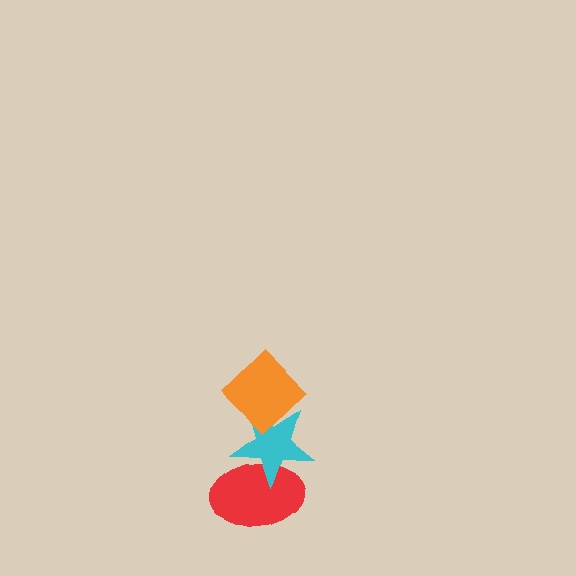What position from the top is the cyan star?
The cyan star is 2nd from the top.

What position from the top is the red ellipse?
The red ellipse is 3rd from the top.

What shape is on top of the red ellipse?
The cyan star is on top of the red ellipse.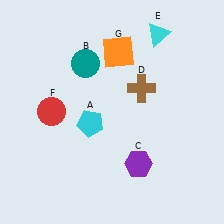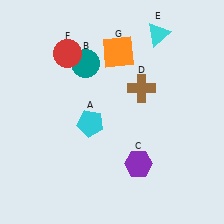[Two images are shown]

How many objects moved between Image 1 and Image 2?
1 object moved between the two images.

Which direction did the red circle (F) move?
The red circle (F) moved up.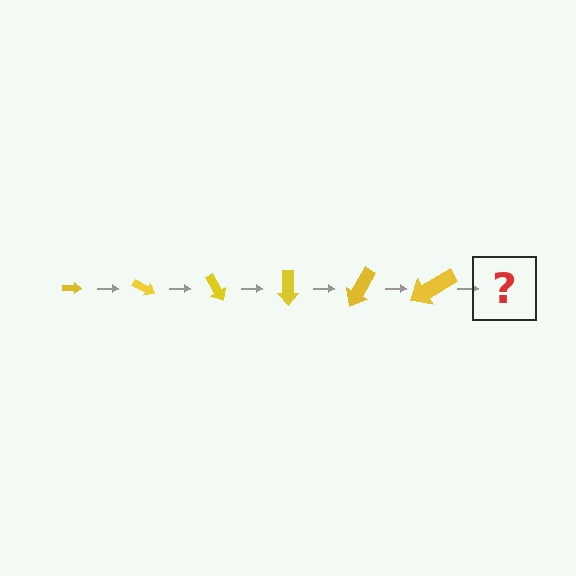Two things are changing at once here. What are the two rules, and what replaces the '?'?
The two rules are that the arrow grows larger each step and it rotates 30 degrees each step. The '?' should be an arrow, larger than the previous one and rotated 180 degrees from the start.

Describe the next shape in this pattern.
It should be an arrow, larger than the previous one and rotated 180 degrees from the start.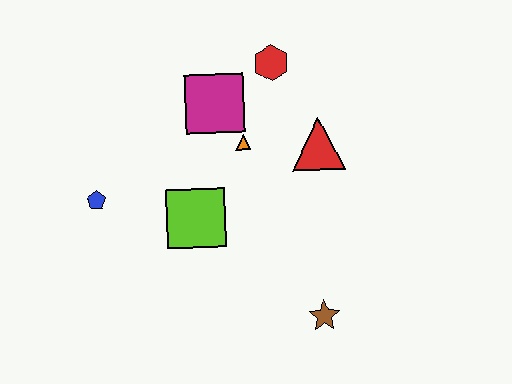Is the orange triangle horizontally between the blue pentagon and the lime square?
No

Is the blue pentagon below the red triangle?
Yes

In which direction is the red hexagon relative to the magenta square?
The red hexagon is to the right of the magenta square.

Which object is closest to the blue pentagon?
The lime square is closest to the blue pentagon.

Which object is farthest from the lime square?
The red hexagon is farthest from the lime square.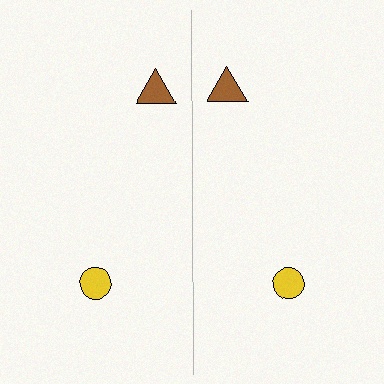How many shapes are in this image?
There are 4 shapes in this image.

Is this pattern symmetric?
Yes, this pattern has bilateral (reflection) symmetry.